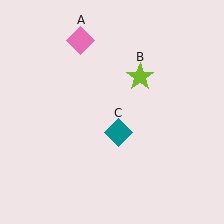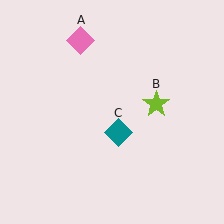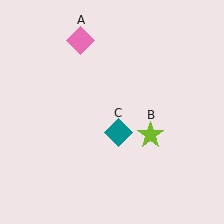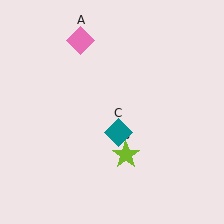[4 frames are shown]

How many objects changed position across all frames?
1 object changed position: lime star (object B).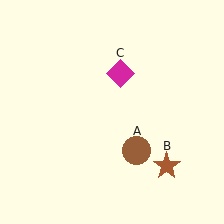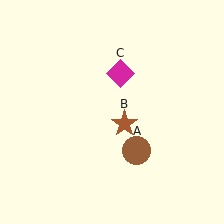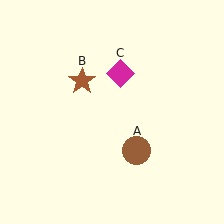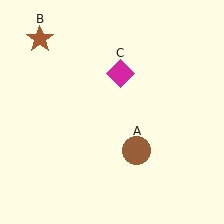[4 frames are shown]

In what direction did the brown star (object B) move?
The brown star (object B) moved up and to the left.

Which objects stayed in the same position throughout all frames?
Brown circle (object A) and magenta diamond (object C) remained stationary.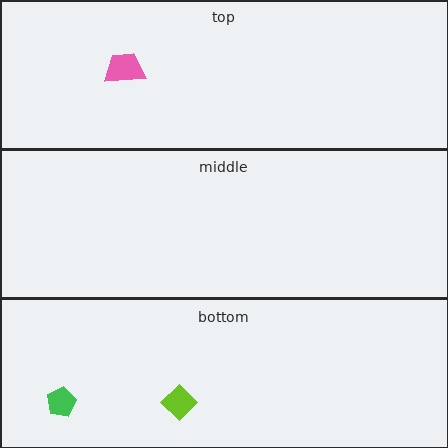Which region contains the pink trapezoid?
The top region.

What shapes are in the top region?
The pink trapezoid.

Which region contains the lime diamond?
The bottom region.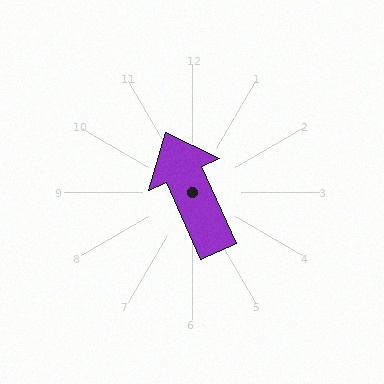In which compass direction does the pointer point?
Northwest.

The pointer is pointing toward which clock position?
Roughly 11 o'clock.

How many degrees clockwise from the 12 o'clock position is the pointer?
Approximately 336 degrees.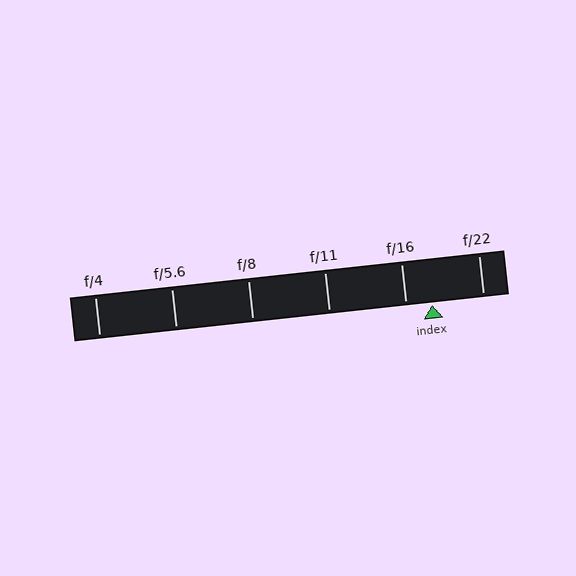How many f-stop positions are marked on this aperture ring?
There are 6 f-stop positions marked.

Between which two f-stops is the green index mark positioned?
The index mark is between f/16 and f/22.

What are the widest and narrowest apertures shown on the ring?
The widest aperture shown is f/4 and the narrowest is f/22.